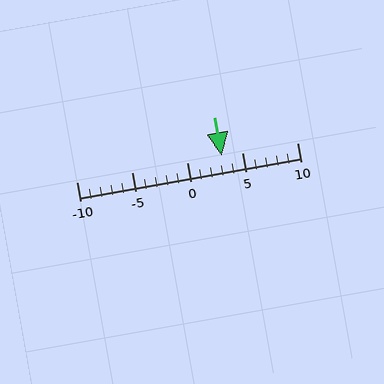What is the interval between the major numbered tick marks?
The major tick marks are spaced 5 units apart.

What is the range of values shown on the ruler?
The ruler shows values from -10 to 10.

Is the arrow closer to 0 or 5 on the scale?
The arrow is closer to 5.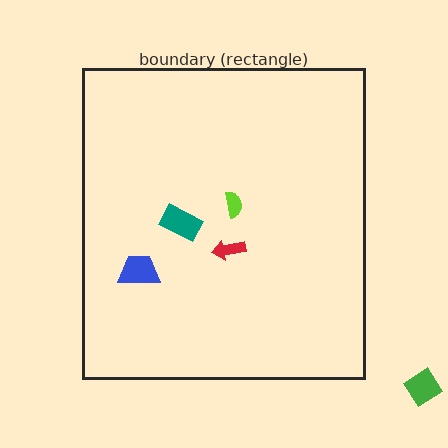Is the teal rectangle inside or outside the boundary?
Inside.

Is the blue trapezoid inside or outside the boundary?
Inside.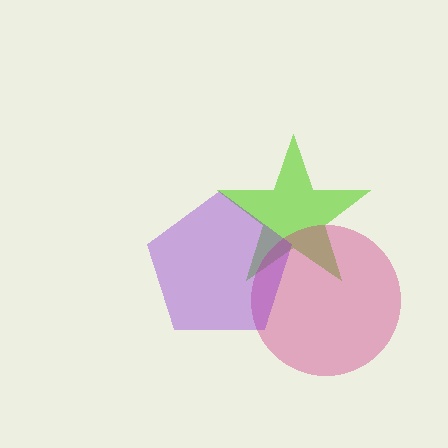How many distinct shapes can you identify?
There are 3 distinct shapes: a lime star, a magenta circle, a purple pentagon.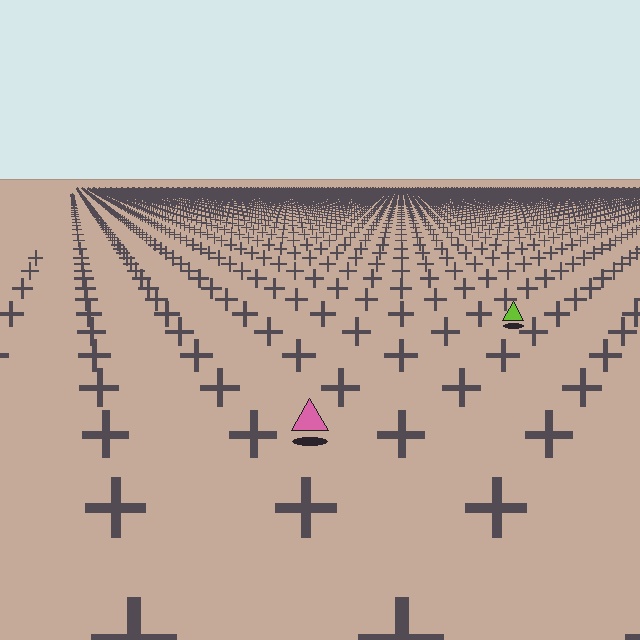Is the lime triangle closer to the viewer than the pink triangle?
No. The pink triangle is closer — you can tell from the texture gradient: the ground texture is coarser near it.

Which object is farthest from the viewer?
The lime triangle is farthest from the viewer. It appears smaller and the ground texture around it is denser.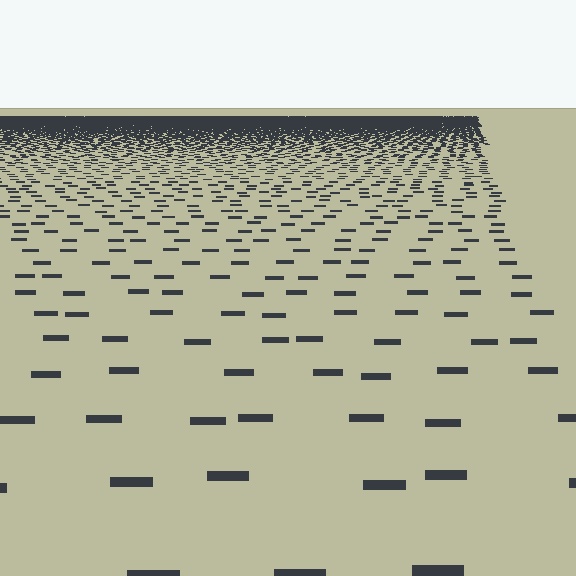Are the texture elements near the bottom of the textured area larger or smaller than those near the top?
Larger. Near the bottom, elements are closer to the viewer and appear at a bigger on-screen size.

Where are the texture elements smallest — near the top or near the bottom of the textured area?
Near the top.